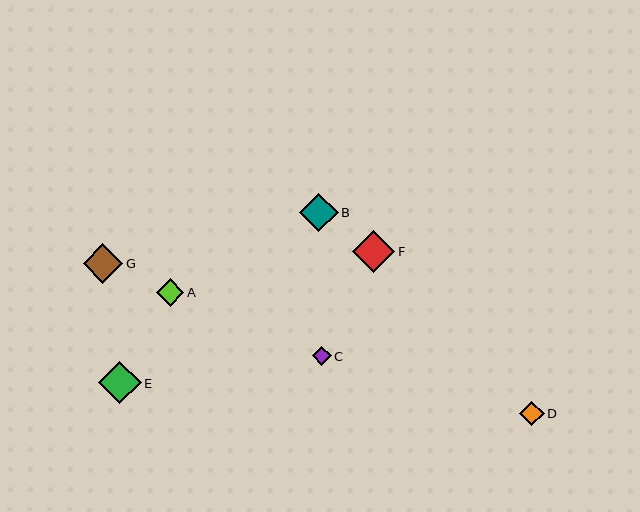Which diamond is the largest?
Diamond E is the largest with a size of approximately 43 pixels.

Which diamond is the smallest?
Diamond C is the smallest with a size of approximately 18 pixels.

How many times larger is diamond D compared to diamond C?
Diamond D is approximately 1.4 times the size of diamond C.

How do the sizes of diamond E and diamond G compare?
Diamond E and diamond G are approximately the same size.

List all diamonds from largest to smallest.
From largest to smallest: E, F, G, B, A, D, C.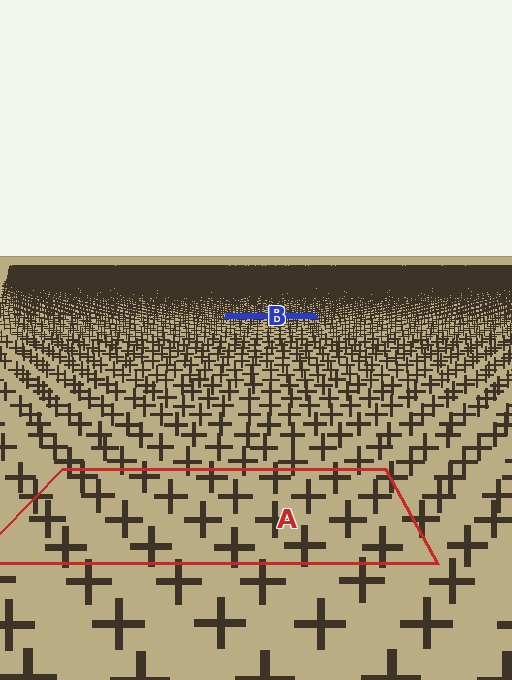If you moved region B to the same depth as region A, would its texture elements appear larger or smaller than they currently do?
They would appear larger. At a closer depth, the same texture elements are projected at a bigger on-screen size.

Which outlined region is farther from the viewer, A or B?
Region B is farther from the viewer — the texture elements inside it appear smaller and more densely packed.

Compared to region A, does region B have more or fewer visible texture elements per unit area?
Region B has more texture elements per unit area — they are packed more densely because it is farther away.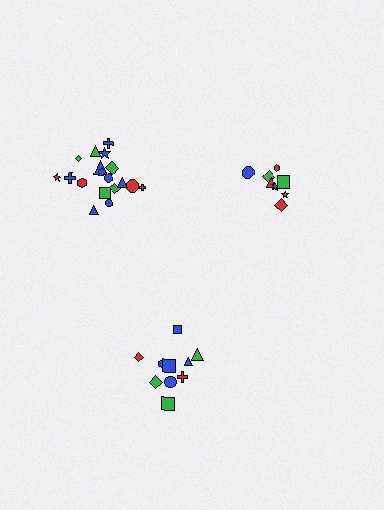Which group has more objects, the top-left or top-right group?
The top-left group.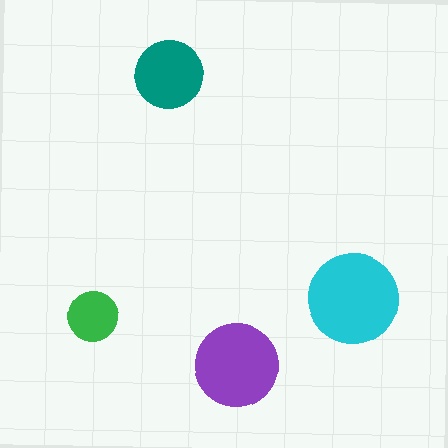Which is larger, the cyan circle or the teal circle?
The cyan one.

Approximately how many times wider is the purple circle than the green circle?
About 1.5 times wider.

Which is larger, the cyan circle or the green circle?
The cyan one.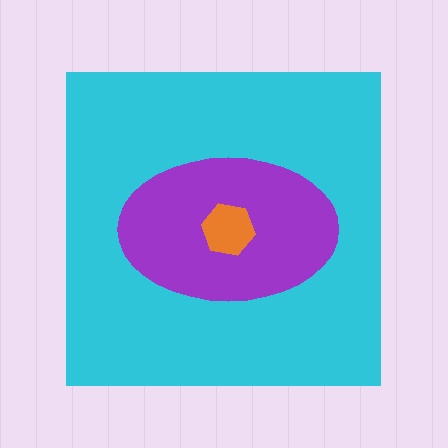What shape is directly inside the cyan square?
The purple ellipse.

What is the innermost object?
The orange hexagon.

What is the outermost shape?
The cyan square.